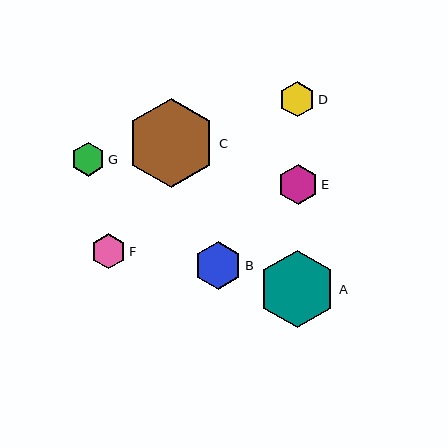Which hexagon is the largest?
Hexagon C is the largest with a size of approximately 89 pixels.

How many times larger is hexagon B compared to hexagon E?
Hexagon B is approximately 1.2 times the size of hexagon E.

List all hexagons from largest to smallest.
From largest to smallest: C, A, B, E, D, F, G.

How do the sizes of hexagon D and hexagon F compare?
Hexagon D and hexagon F are approximately the same size.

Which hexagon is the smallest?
Hexagon G is the smallest with a size of approximately 34 pixels.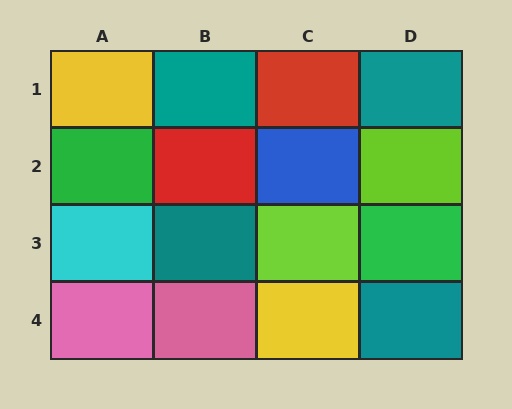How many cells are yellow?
2 cells are yellow.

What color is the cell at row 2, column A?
Green.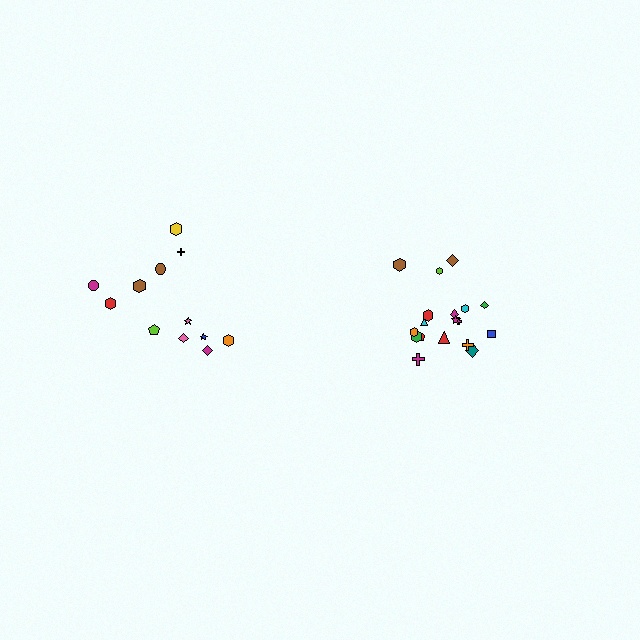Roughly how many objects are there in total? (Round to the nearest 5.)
Roughly 30 objects in total.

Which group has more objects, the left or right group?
The right group.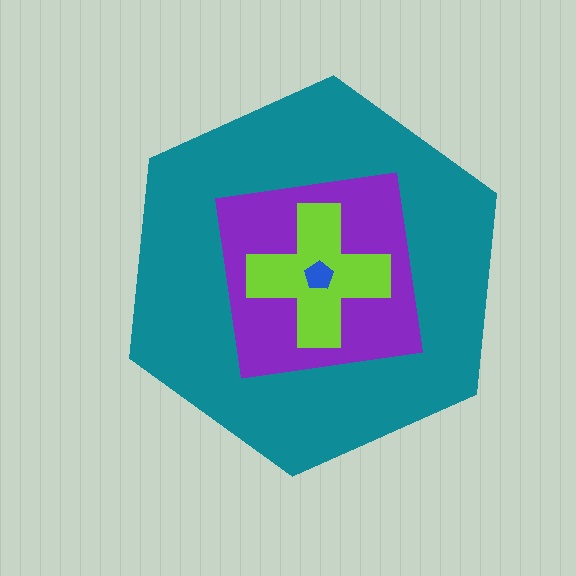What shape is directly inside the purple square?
The lime cross.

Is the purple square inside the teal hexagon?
Yes.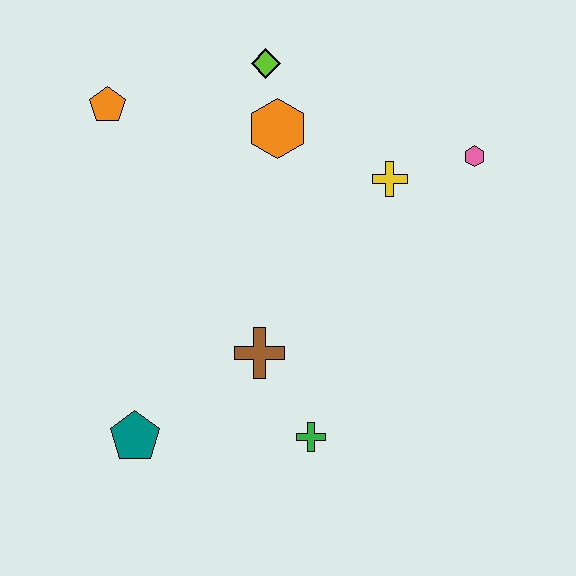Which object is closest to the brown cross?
The green cross is closest to the brown cross.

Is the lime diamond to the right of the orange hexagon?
No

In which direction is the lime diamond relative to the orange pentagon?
The lime diamond is to the right of the orange pentagon.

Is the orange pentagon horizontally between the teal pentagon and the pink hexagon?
No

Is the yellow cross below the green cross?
No